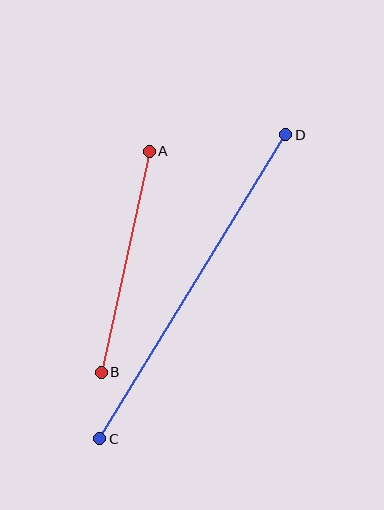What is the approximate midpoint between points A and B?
The midpoint is at approximately (125, 262) pixels.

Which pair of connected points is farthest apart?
Points C and D are farthest apart.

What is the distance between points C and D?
The distance is approximately 357 pixels.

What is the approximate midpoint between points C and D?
The midpoint is at approximately (193, 287) pixels.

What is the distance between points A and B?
The distance is approximately 226 pixels.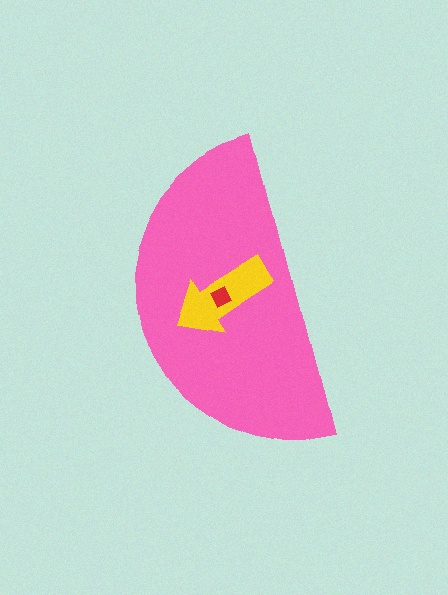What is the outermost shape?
The pink semicircle.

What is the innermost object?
The red square.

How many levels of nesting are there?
3.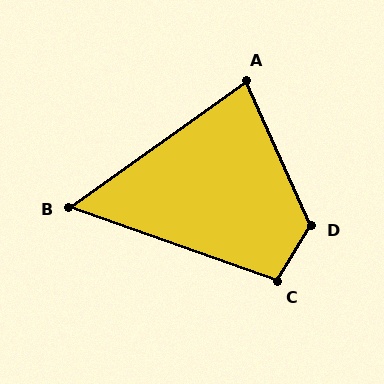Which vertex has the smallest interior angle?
B, at approximately 55 degrees.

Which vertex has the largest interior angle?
D, at approximately 125 degrees.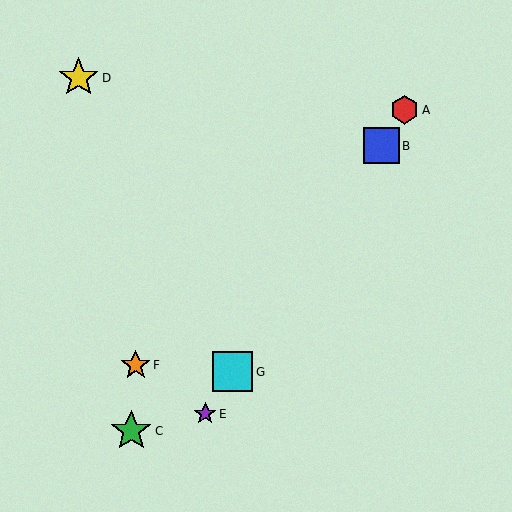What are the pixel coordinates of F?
Object F is at (136, 365).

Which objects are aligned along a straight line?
Objects A, B, E, G are aligned along a straight line.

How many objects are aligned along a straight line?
4 objects (A, B, E, G) are aligned along a straight line.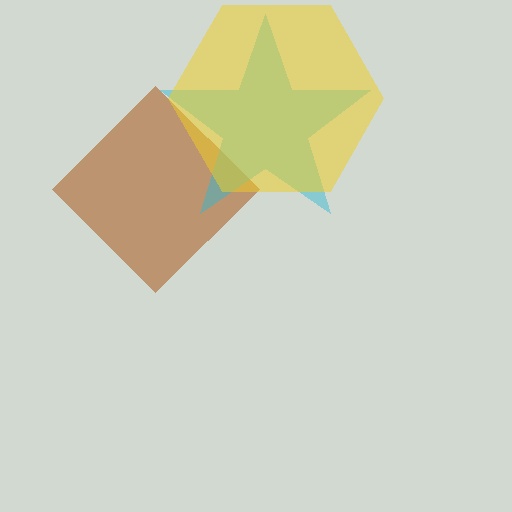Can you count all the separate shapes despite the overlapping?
Yes, there are 3 separate shapes.